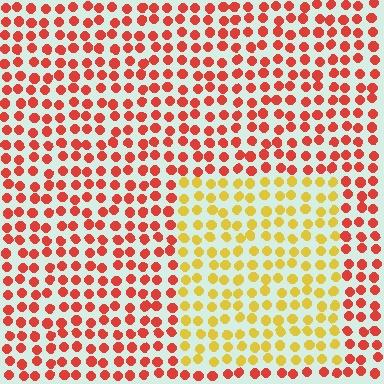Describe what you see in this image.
The image is filled with small red elements in a uniform arrangement. A rectangle-shaped region is visible where the elements are tinted to a slightly different hue, forming a subtle color boundary.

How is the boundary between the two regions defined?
The boundary is defined purely by a slight shift in hue (about 49 degrees). Spacing, size, and orientation are identical on both sides.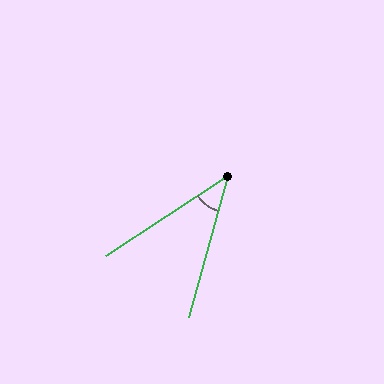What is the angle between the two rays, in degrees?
Approximately 41 degrees.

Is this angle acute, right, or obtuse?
It is acute.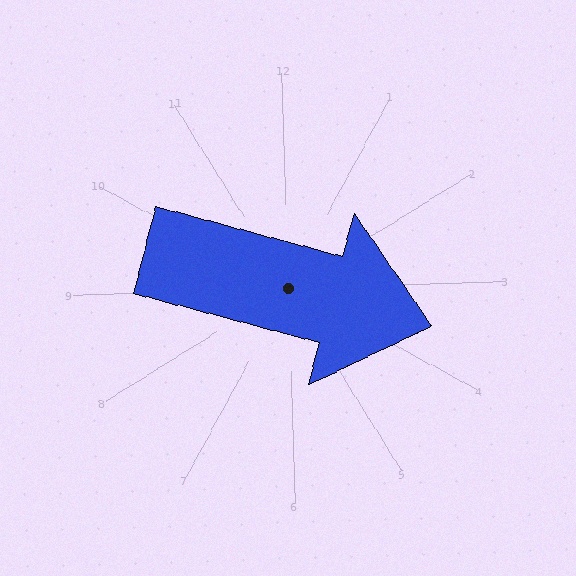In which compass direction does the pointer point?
East.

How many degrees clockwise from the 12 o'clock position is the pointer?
Approximately 107 degrees.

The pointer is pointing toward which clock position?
Roughly 4 o'clock.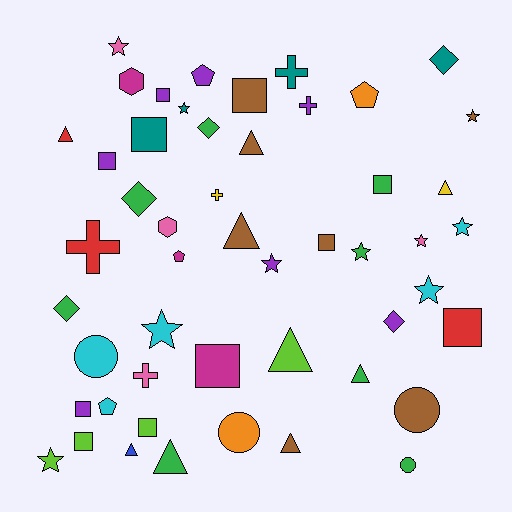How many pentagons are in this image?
There are 4 pentagons.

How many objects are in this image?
There are 50 objects.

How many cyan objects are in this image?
There are 5 cyan objects.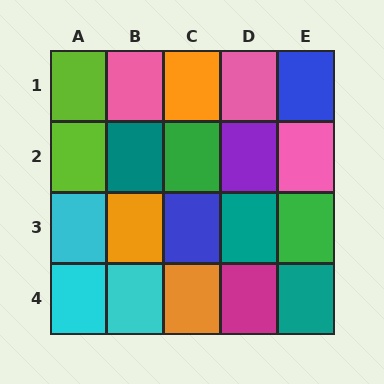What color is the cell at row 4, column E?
Teal.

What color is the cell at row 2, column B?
Teal.